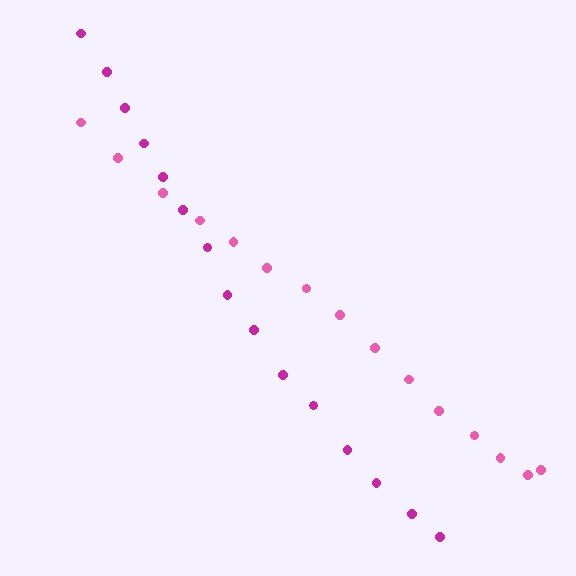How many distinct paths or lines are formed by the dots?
There are 2 distinct paths.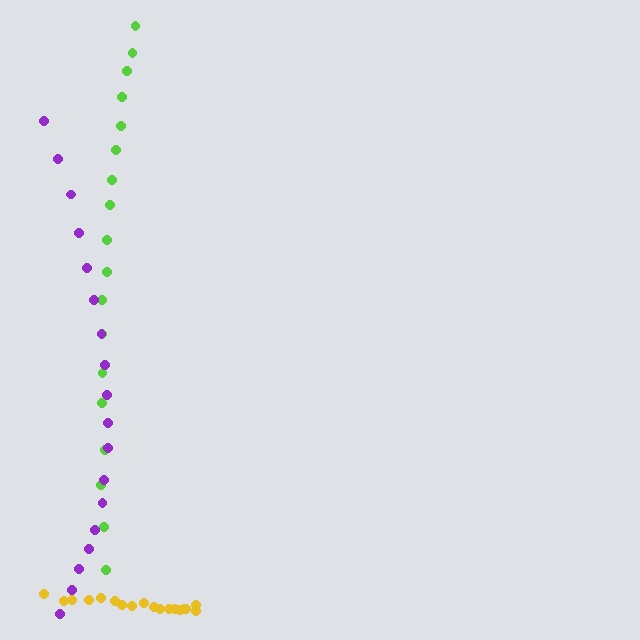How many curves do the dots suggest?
There are 3 distinct paths.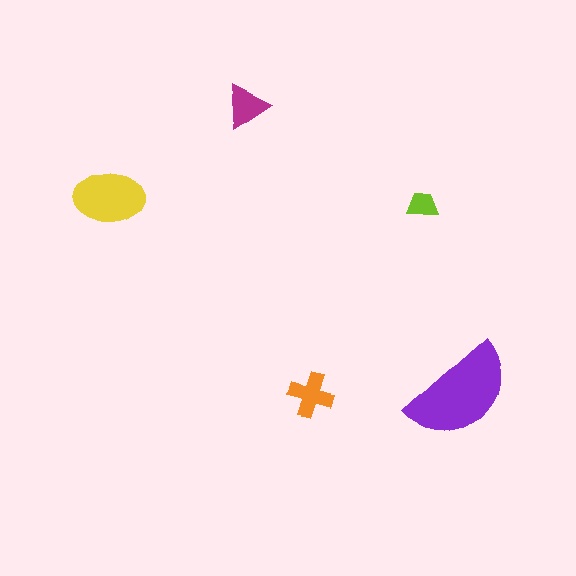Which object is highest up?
The magenta triangle is topmost.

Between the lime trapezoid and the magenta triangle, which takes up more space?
The magenta triangle.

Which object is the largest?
The purple semicircle.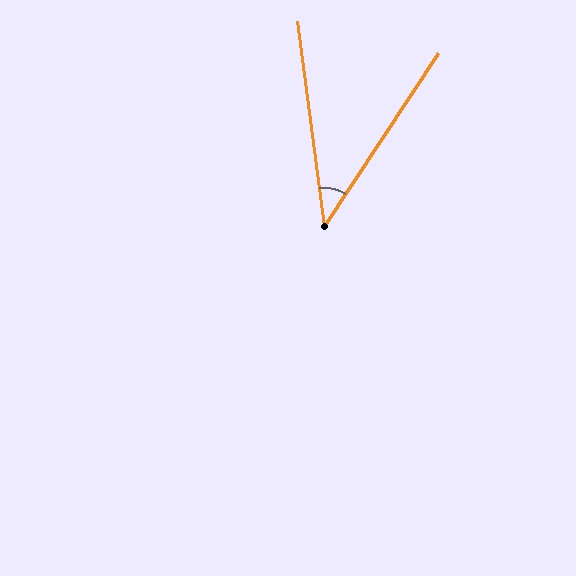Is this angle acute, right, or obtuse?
It is acute.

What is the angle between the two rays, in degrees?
Approximately 41 degrees.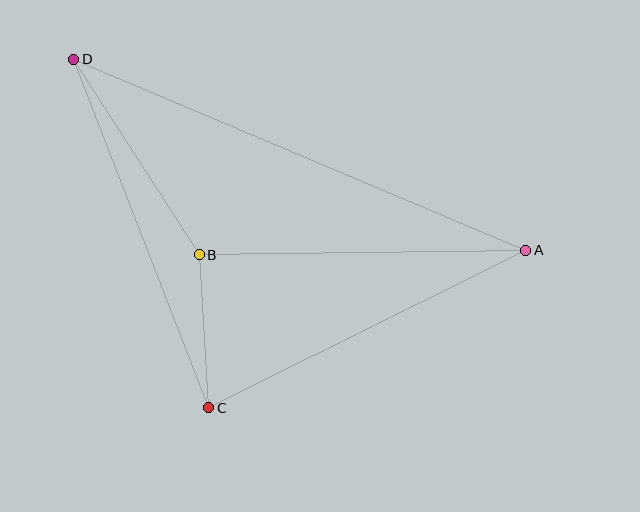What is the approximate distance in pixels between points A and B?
The distance between A and B is approximately 326 pixels.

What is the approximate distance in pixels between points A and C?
The distance between A and C is approximately 354 pixels.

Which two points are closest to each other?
Points B and C are closest to each other.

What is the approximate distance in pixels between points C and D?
The distance between C and D is approximately 374 pixels.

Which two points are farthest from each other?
Points A and D are farthest from each other.